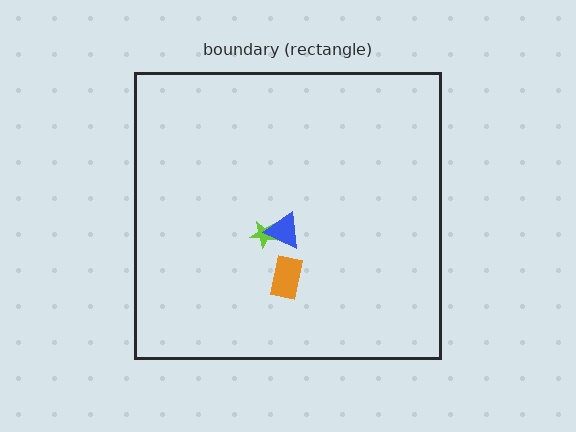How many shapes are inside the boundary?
3 inside, 0 outside.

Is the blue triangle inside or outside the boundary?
Inside.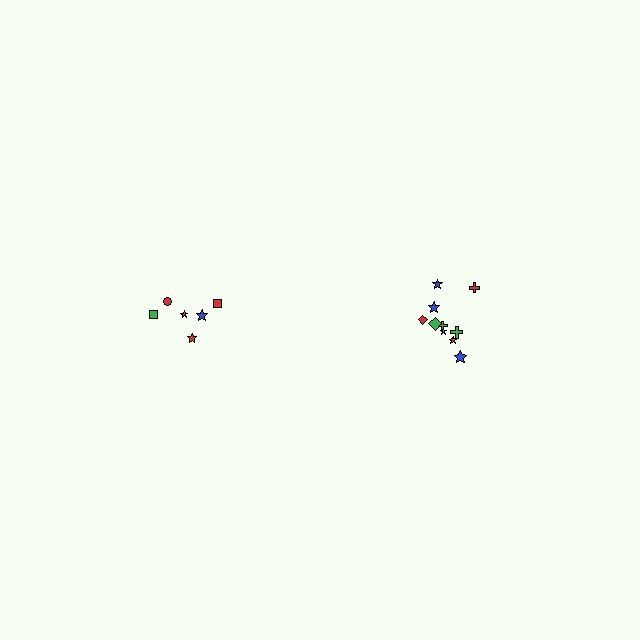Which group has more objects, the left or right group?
The right group.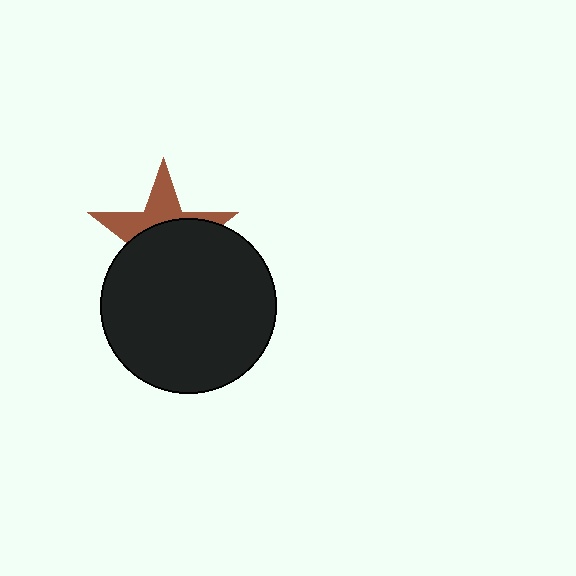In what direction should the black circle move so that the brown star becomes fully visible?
The black circle should move down. That is the shortest direction to clear the overlap and leave the brown star fully visible.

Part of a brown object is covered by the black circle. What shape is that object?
It is a star.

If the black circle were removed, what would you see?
You would see the complete brown star.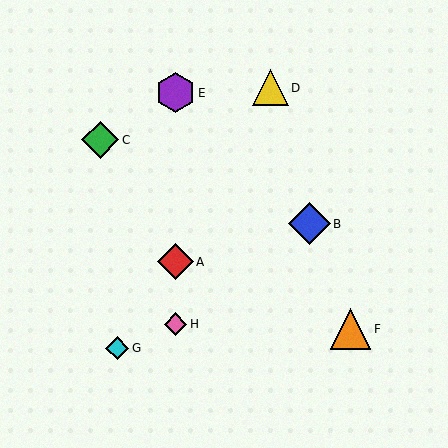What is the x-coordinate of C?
Object C is at x≈100.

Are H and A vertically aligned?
Yes, both are at x≈175.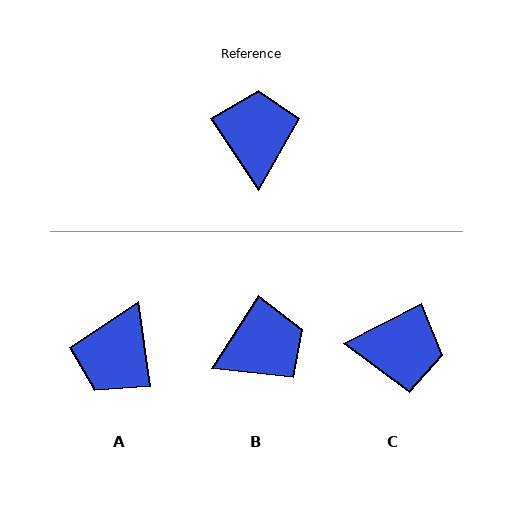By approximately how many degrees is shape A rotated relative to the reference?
Approximately 154 degrees counter-clockwise.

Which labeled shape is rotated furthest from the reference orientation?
A, about 154 degrees away.